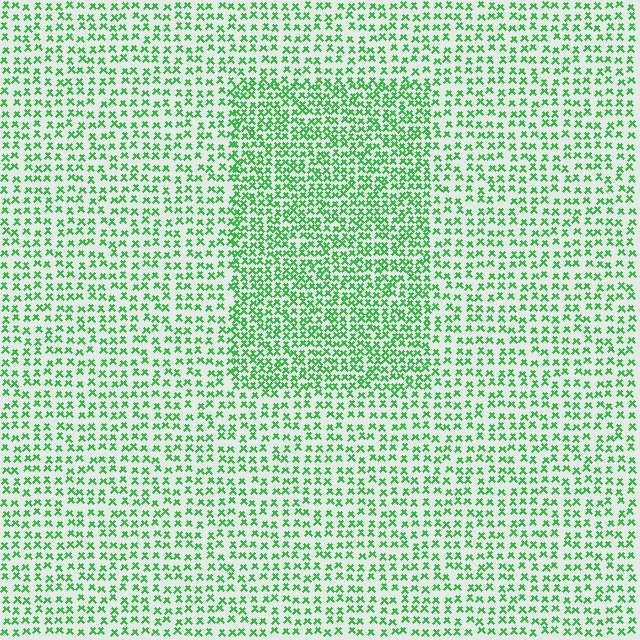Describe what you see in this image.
The image contains small green elements arranged at two different densities. A rectangle-shaped region is visible where the elements are more densely packed than the surrounding area.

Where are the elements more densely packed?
The elements are more densely packed inside the rectangle boundary.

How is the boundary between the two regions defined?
The boundary is defined by a change in element density (approximately 1.7x ratio). All elements are the same color, size, and shape.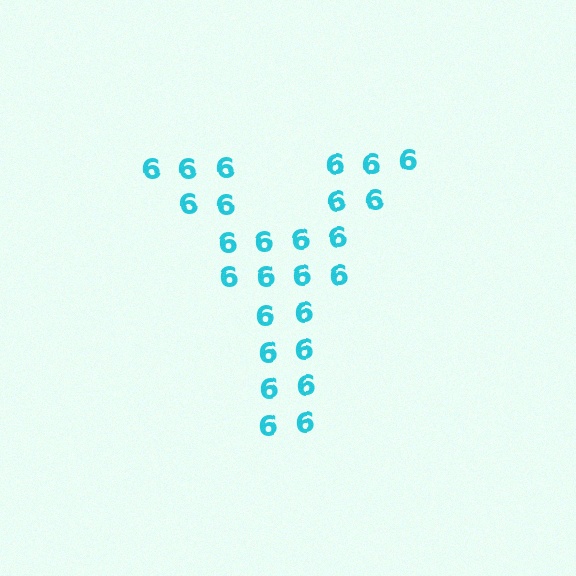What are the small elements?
The small elements are digit 6's.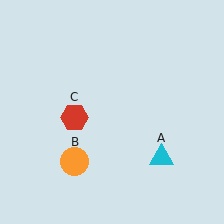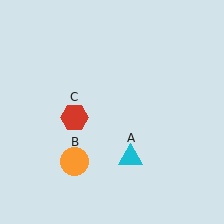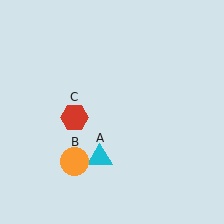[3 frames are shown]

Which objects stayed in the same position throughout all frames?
Orange circle (object B) and red hexagon (object C) remained stationary.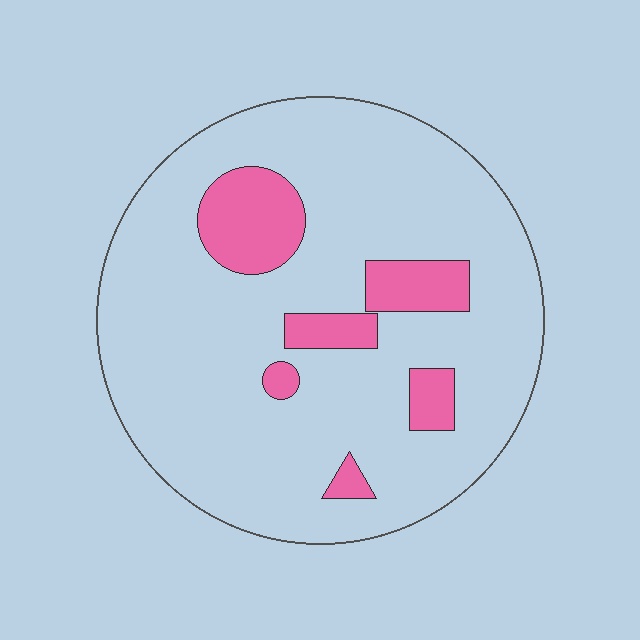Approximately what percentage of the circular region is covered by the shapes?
Approximately 15%.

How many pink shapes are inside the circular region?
6.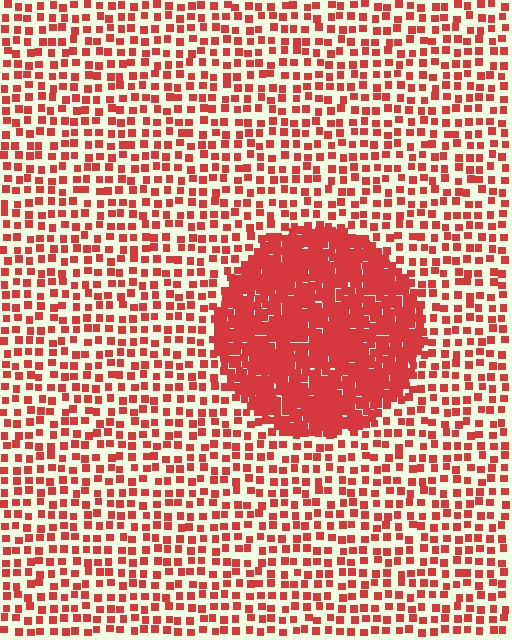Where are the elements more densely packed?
The elements are more densely packed inside the circle boundary.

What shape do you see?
I see a circle.